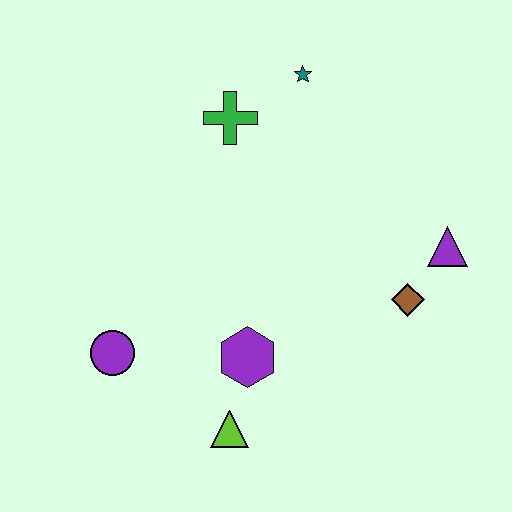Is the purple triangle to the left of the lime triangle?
No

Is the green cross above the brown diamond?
Yes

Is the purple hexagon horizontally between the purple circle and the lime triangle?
No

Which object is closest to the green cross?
The teal star is closest to the green cross.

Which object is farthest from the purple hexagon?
The teal star is farthest from the purple hexagon.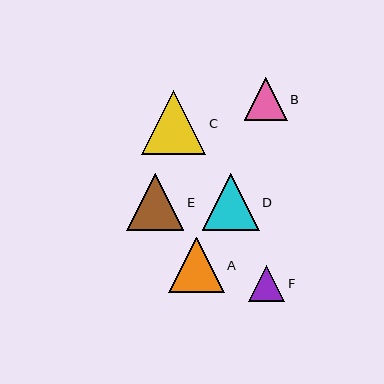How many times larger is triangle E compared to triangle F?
Triangle E is approximately 1.6 times the size of triangle F.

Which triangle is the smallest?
Triangle F is the smallest with a size of approximately 36 pixels.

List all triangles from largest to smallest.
From largest to smallest: C, E, D, A, B, F.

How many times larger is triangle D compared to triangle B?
Triangle D is approximately 1.3 times the size of triangle B.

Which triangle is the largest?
Triangle C is the largest with a size of approximately 64 pixels.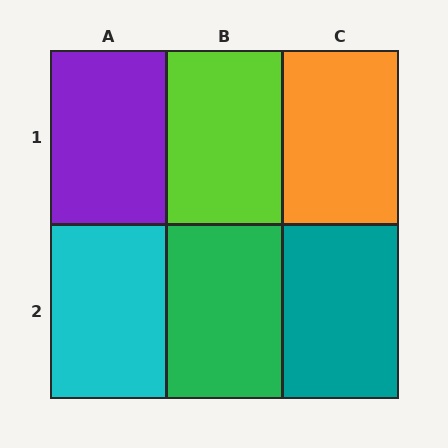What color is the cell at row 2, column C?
Teal.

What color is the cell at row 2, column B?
Green.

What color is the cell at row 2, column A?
Cyan.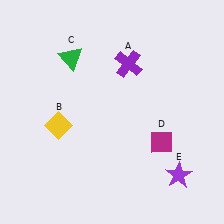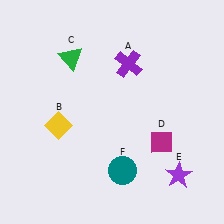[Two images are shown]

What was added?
A teal circle (F) was added in Image 2.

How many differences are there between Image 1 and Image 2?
There is 1 difference between the two images.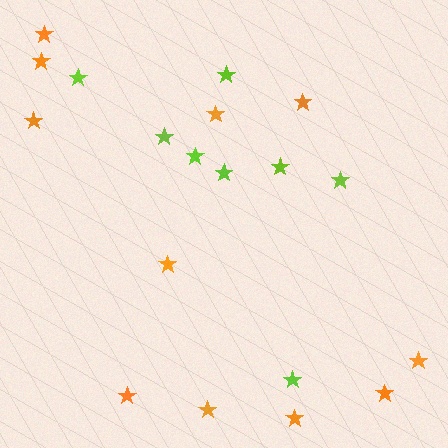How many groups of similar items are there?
There are 2 groups: one group of lime stars (8) and one group of orange stars (11).